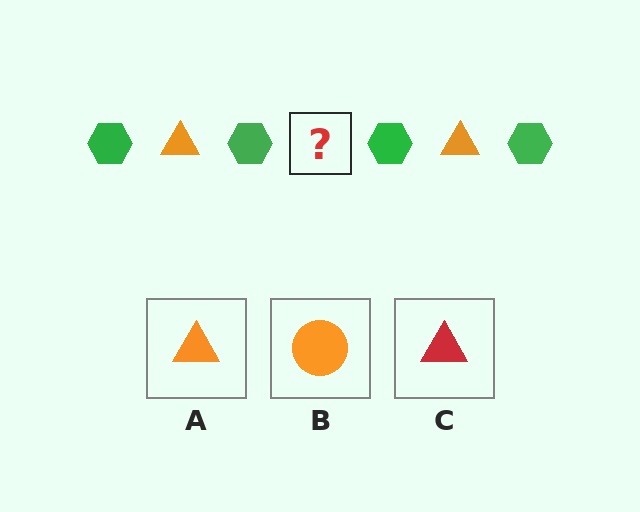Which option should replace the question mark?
Option A.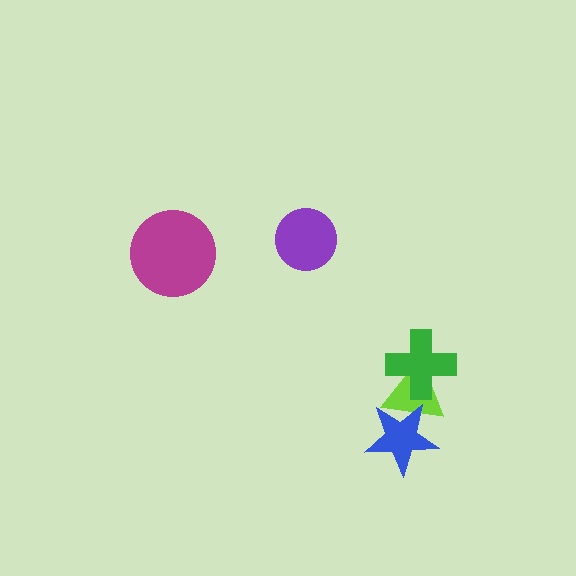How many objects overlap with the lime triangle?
2 objects overlap with the lime triangle.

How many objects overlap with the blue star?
1 object overlaps with the blue star.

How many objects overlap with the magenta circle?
0 objects overlap with the magenta circle.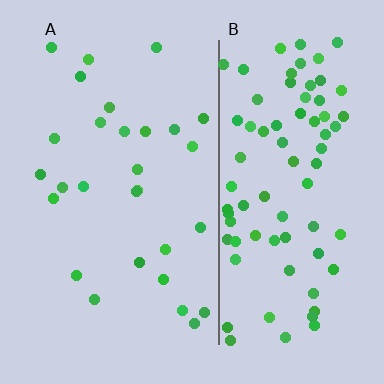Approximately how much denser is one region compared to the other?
Approximately 2.9× — region B over region A.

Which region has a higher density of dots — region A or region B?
B (the right).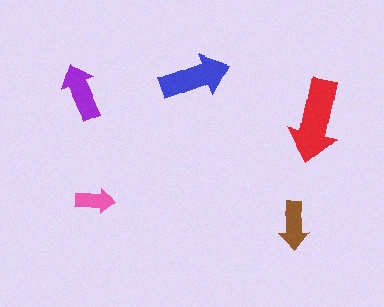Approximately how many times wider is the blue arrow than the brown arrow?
About 1.5 times wider.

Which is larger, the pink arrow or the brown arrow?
The brown one.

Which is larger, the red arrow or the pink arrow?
The red one.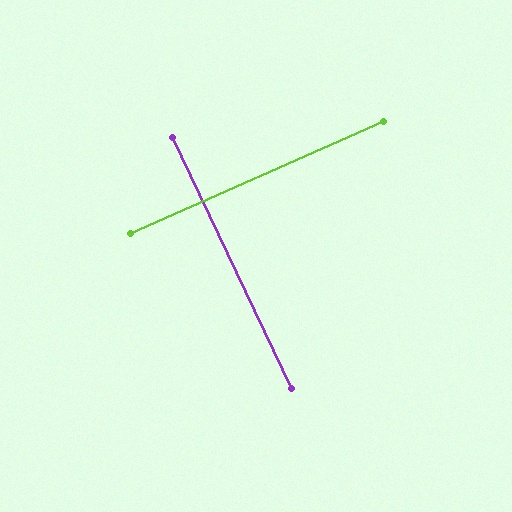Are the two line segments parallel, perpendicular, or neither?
Perpendicular — they meet at approximately 89°.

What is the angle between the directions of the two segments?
Approximately 89 degrees.